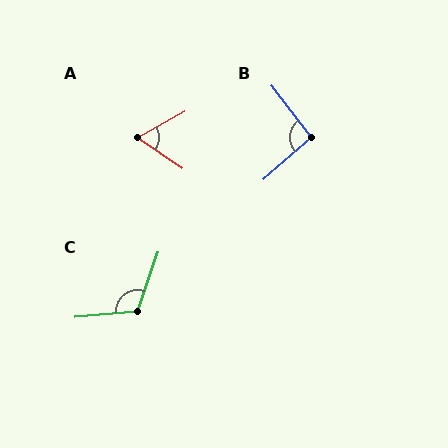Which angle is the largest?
C, at approximately 114 degrees.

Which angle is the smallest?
A, at approximately 64 degrees.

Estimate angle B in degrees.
Approximately 94 degrees.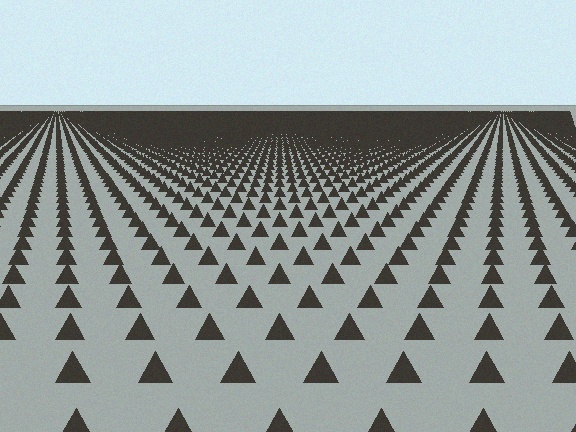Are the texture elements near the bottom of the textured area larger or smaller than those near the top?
Larger. Near the bottom, elements are closer to the viewer and appear at a bigger on-screen size.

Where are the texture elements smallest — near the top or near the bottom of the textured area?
Near the top.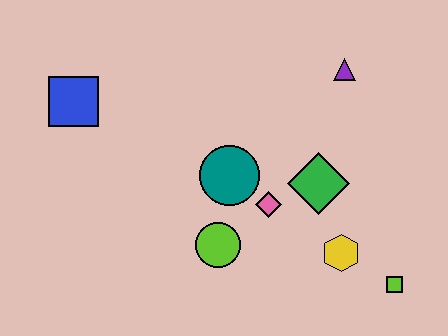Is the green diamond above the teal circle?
No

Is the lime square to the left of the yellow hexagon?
No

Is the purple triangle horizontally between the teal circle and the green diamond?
No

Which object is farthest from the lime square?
The blue square is farthest from the lime square.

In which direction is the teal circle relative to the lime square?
The teal circle is to the left of the lime square.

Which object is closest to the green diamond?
The pink diamond is closest to the green diamond.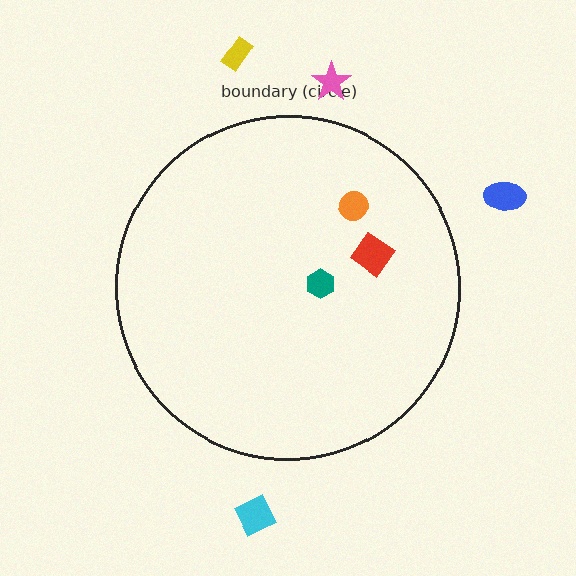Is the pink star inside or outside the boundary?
Outside.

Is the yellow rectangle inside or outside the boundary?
Outside.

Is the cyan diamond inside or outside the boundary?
Outside.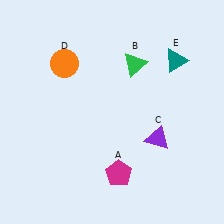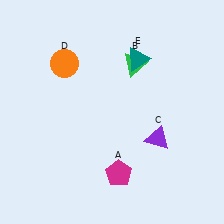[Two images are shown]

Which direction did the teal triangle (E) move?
The teal triangle (E) moved left.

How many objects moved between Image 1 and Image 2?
1 object moved between the two images.